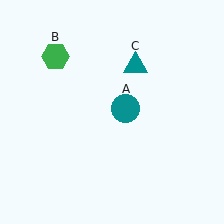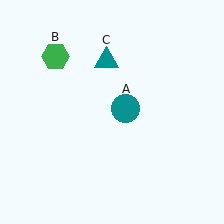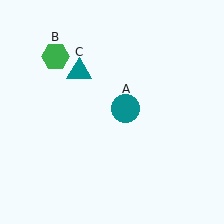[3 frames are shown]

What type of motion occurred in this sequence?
The teal triangle (object C) rotated counterclockwise around the center of the scene.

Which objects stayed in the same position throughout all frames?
Teal circle (object A) and green hexagon (object B) remained stationary.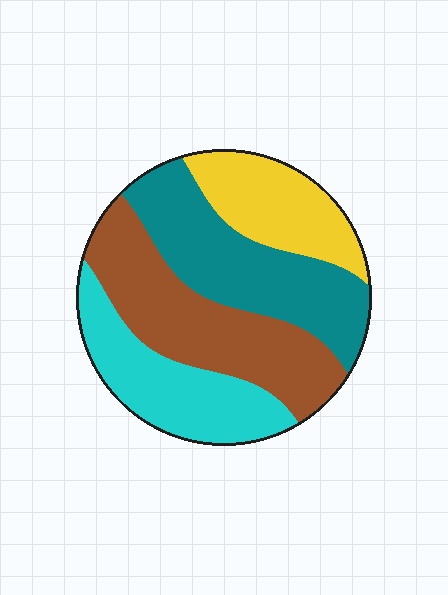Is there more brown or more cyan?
Brown.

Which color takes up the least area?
Yellow, at roughly 20%.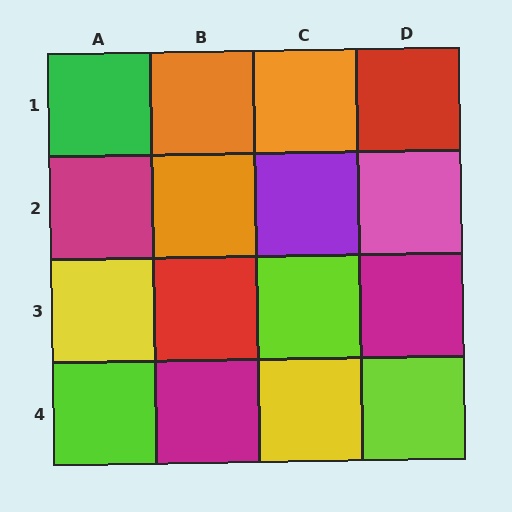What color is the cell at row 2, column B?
Orange.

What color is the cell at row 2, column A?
Magenta.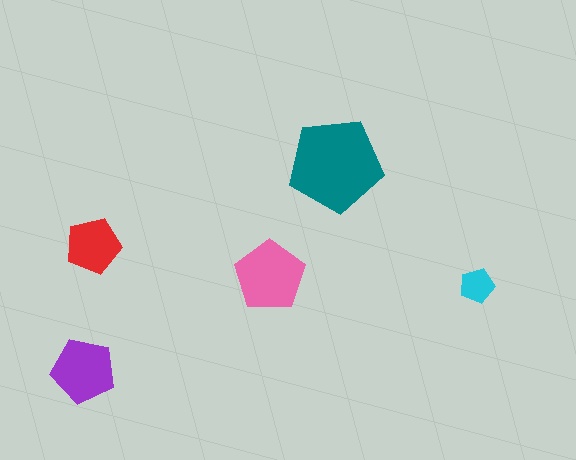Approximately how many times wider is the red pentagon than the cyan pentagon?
About 1.5 times wider.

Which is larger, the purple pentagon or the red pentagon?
The purple one.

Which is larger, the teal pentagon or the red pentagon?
The teal one.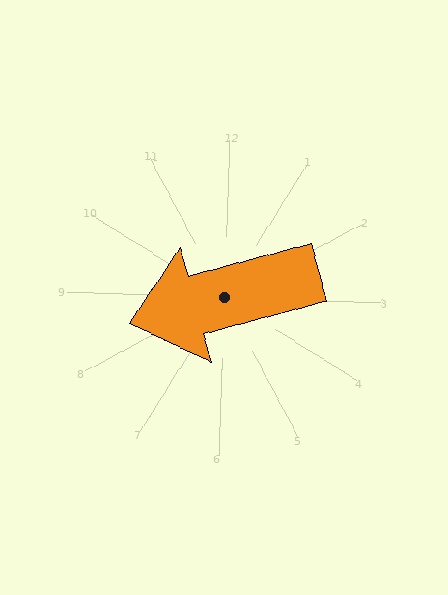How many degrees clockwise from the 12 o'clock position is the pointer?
Approximately 253 degrees.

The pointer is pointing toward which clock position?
Roughly 8 o'clock.